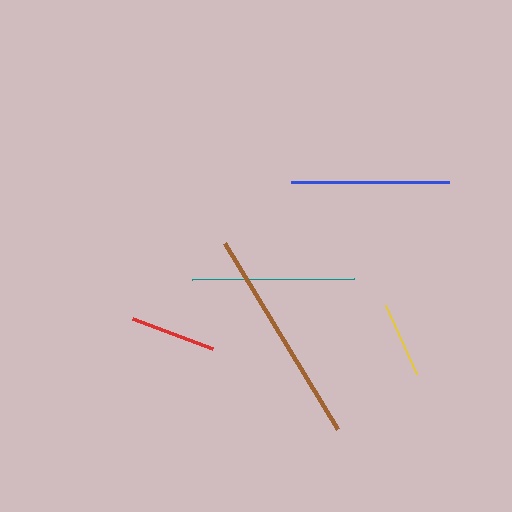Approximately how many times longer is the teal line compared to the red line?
The teal line is approximately 1.9 times the length of the red line.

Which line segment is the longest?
The brown line is the longest at approximately 217 pixels.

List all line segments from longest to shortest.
From longest to shortest: brown, teal, blue, red, yellow.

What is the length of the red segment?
The red segment is approximately 86 pixels long.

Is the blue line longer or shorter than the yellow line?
The blue line is longer than the yellow line.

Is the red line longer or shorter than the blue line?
The blue line is longer than the red line.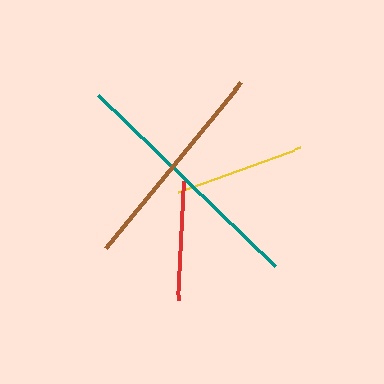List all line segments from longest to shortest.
From longest to shortest: teal, brown, yellow, red.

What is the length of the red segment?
The red segment is approximately 119 pixels long.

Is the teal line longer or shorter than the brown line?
The teal line is longer than the brown line.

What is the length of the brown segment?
The brown segment is approximately 214 pixels long.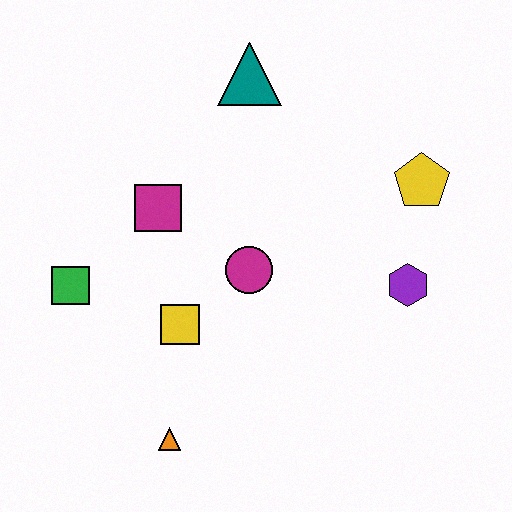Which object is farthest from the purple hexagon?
The green square is farthest from the purple hexagon.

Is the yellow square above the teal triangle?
No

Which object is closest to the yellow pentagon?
The purple hexagon is closest to the yellow pentagon.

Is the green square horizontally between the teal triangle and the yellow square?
No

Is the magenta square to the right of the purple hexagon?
No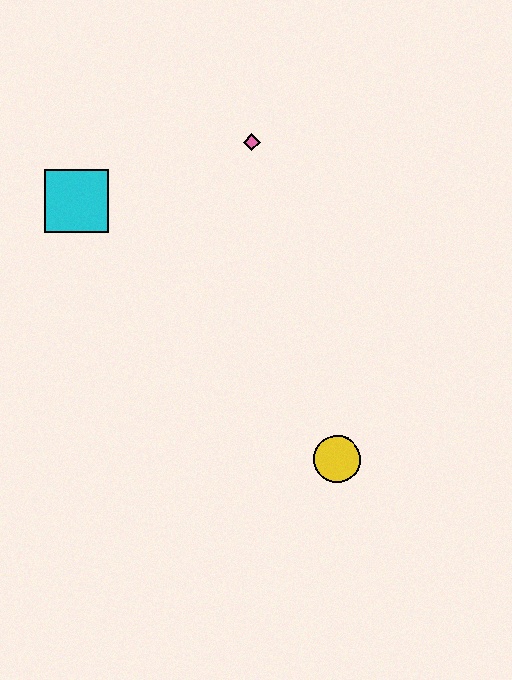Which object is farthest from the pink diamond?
The yellow circle is farthest from the pink diamond.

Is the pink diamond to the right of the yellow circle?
No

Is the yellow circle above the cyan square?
No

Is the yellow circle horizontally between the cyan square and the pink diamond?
No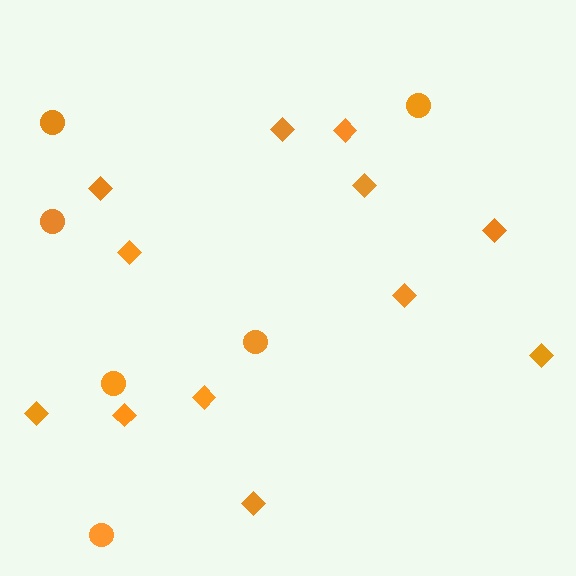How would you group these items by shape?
There are 2 groups: one group of circles (6) and one group of diamonds (12).